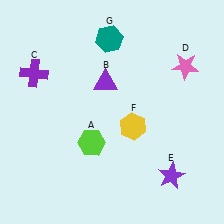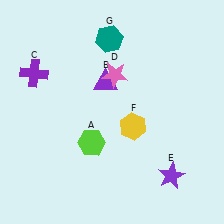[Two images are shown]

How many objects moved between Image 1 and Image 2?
1 object moved between the two images.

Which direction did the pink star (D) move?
The pink star (D) moved left.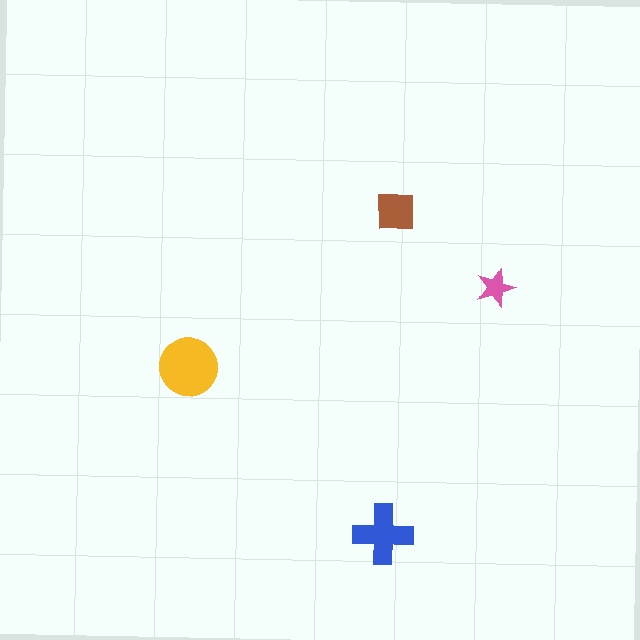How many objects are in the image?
There are 4 objects in the image.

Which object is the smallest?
The pink star.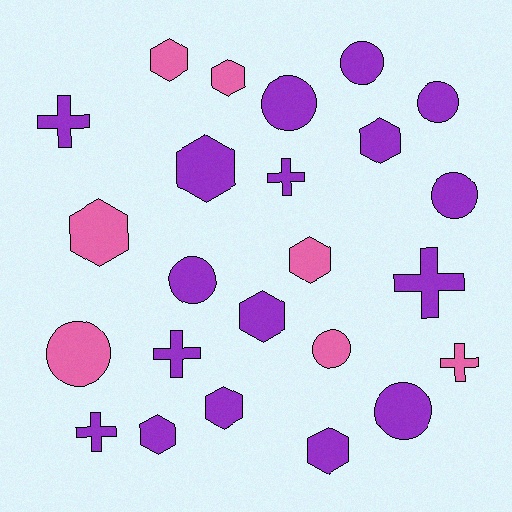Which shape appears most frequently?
Hexagon, with 10 objects.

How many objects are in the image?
There are 24 objects.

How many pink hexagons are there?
There are 4 pink hexagons.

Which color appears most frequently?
Purple, with 17 objects.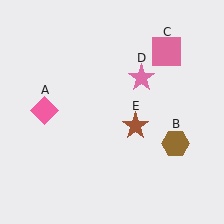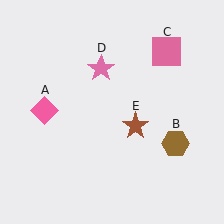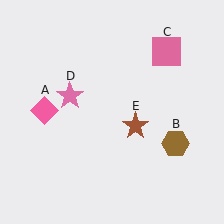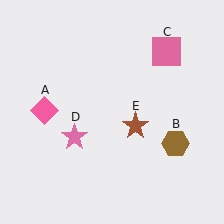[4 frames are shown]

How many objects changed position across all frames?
1 object changed position: pink star (object D).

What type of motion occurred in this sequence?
The pink star (object D) rotated counterclockwise around the center of the scene.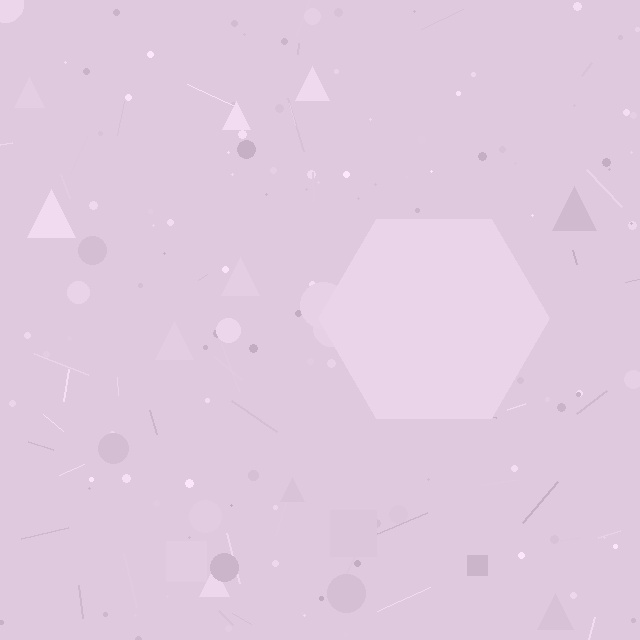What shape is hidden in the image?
A hexagon is hidden in the image.